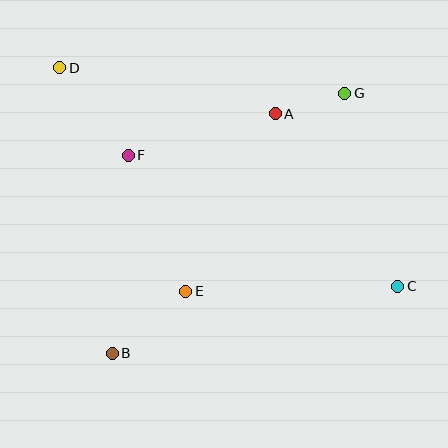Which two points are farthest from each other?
Points C and D are farthest from each other.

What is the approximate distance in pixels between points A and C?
The distance between A and C is approximately 212 pixels.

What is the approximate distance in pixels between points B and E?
The distance between B and E is approximately 96 pixels.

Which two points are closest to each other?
Points A and G are closest to each other.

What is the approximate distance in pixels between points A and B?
The distance between A and B is approximately 290 pixels.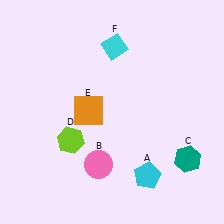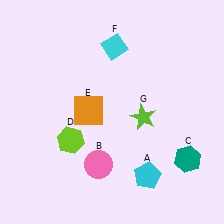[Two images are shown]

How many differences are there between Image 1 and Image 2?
There is 1 difference between the two images.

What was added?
A lime star (G) was added in Image 2.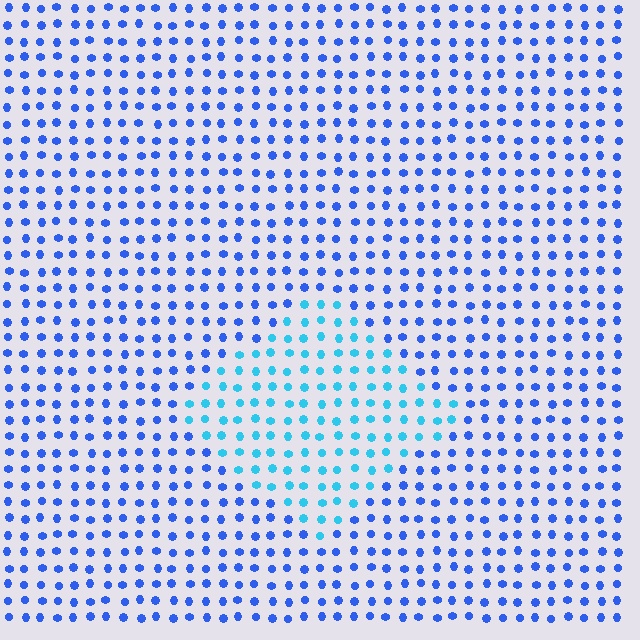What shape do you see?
I see a diamond.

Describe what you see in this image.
The image is filled with small blue elements in a uniform arrangement. A diamond-shaped region is visible where the elements are tinted to a slightly different hue, forming a subtle color boundary.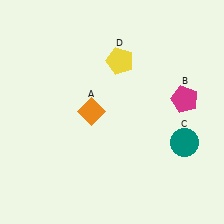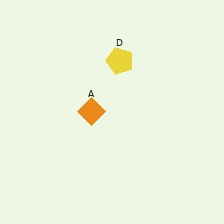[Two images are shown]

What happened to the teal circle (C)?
The teal circle (C) was removed in Image 2. It was in the bottom-right area of Image 1.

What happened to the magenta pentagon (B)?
The magenta pentagon (B) was removed in Image 2. It was in the top-right area of Image 1.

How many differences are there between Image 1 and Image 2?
There are 2 differences between the two images.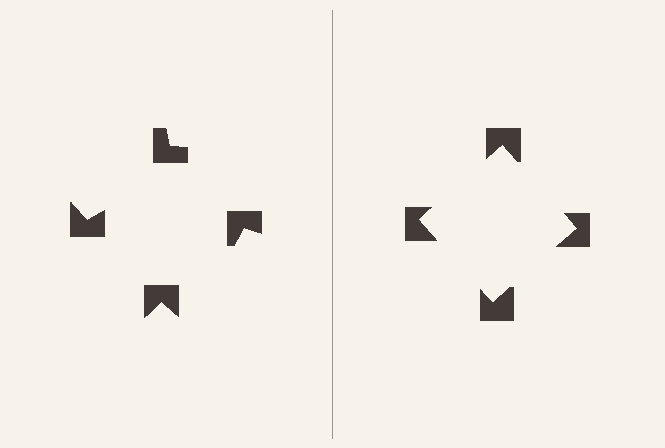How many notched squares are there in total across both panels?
8 — 4 on each side.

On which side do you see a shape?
An illusory square appears on the right side. On the left side the wedge cuts are rotated, so no coherent shape forms.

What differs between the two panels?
The notched squares are positioned identically on both sides; only the wedge orientations differ. On the right they align to a square; on the left they are misaligned.